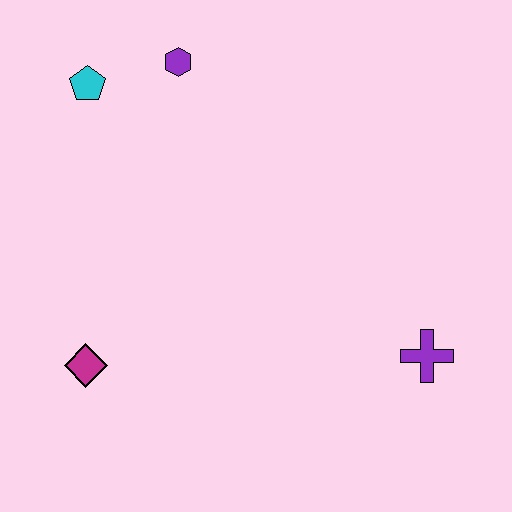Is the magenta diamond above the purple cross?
No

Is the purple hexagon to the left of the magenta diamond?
No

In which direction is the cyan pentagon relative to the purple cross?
The cyan pentagon is to the left of the purple cross.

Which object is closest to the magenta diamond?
The cyan pentagon is closest to the magenta diamond.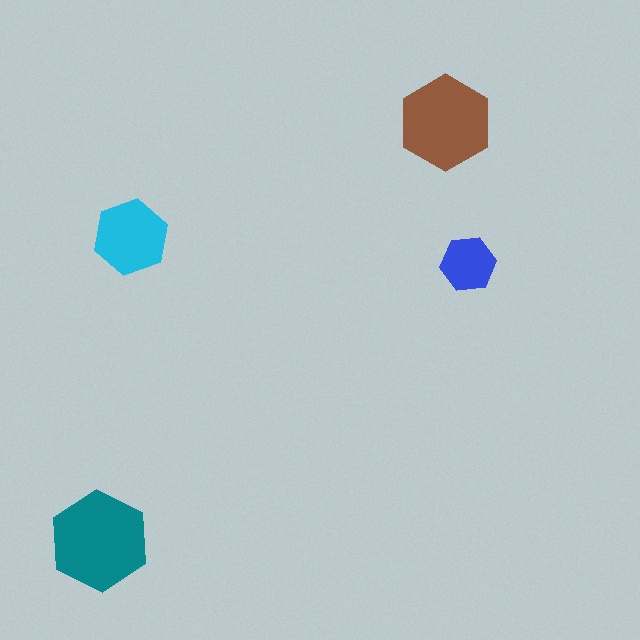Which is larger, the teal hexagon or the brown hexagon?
The teal one.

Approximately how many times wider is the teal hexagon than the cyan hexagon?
About 1.5 times wider.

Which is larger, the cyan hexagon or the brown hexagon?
The brown one.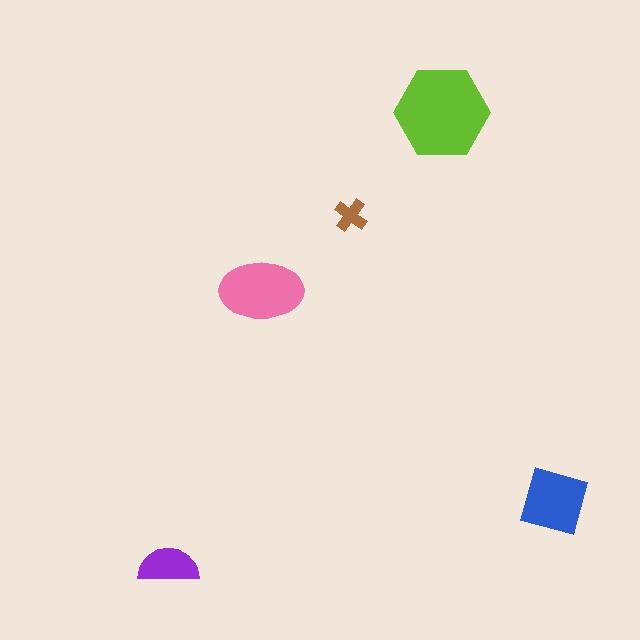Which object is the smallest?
The brown cross.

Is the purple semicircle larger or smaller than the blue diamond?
Smaller.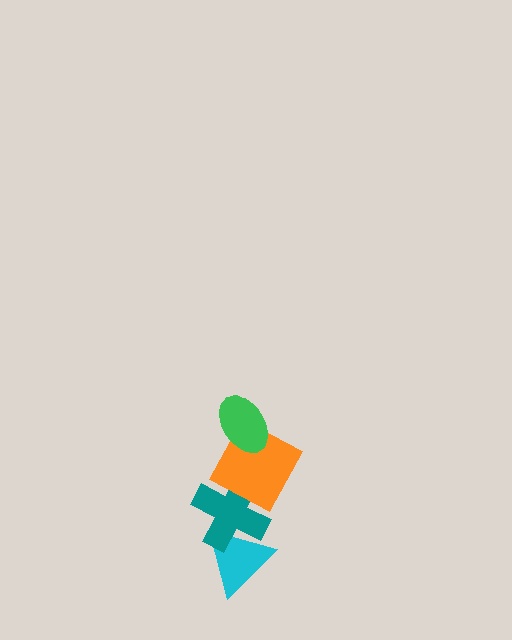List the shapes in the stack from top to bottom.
From top to bottom: the green ellipse, the orange square, the teal cross, the cyan triangle.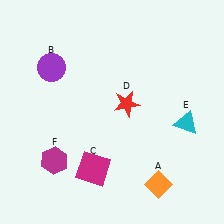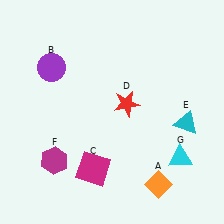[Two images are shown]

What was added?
A cyan triangle (G) was added in Image 2.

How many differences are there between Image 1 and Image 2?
There is 1 difference between the two images.